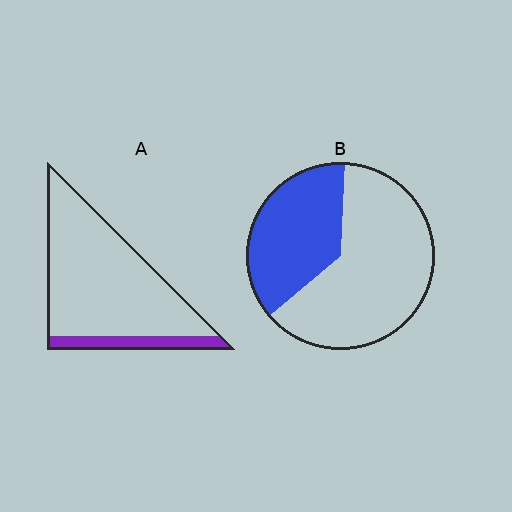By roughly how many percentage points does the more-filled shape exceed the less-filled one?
By roughly 25 percentage points (B over A).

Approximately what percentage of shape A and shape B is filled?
A is approximately 15% and B is approximately 35%.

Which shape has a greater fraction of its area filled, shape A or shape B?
Shape B.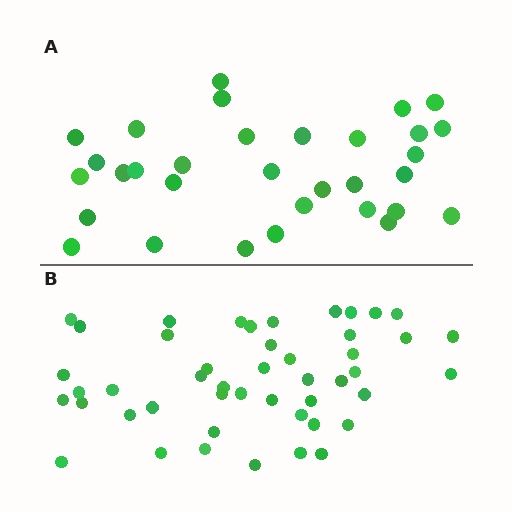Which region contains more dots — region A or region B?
Region B (the bottom region) has more dots.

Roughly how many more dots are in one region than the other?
Region B has approximately 15 more dots than region A.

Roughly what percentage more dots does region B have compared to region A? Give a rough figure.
About 45% more.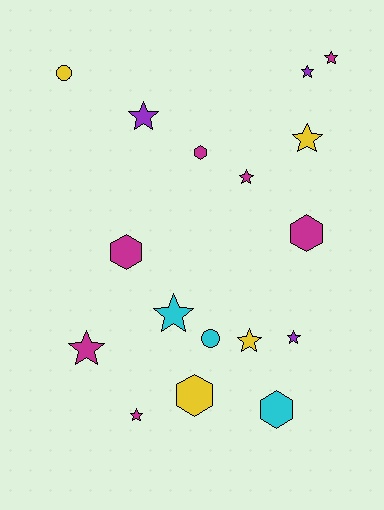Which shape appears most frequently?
Star, with 10 objects.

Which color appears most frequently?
Magenta, with 7 objects.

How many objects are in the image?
There are 17 objects.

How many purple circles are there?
There are no purple circles.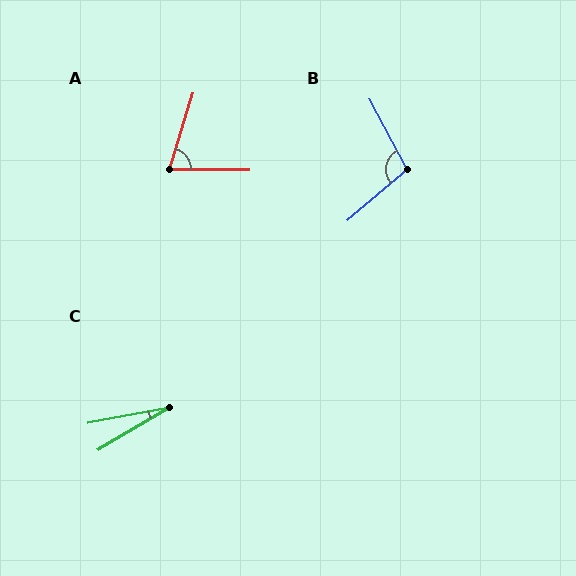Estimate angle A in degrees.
Approximately 73 degrees.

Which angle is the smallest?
C, at approximately 20 degrees.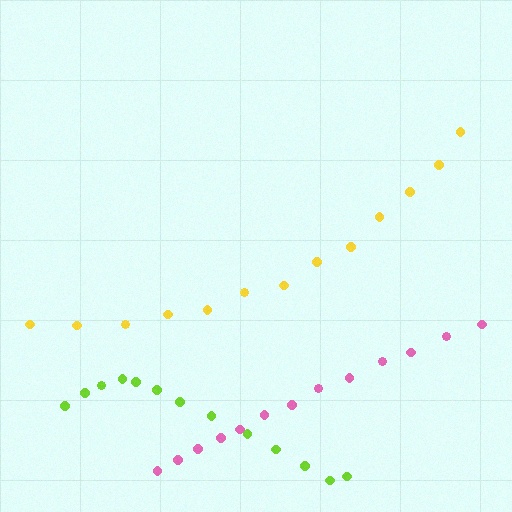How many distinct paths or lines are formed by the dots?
There are 3 distinct paths.